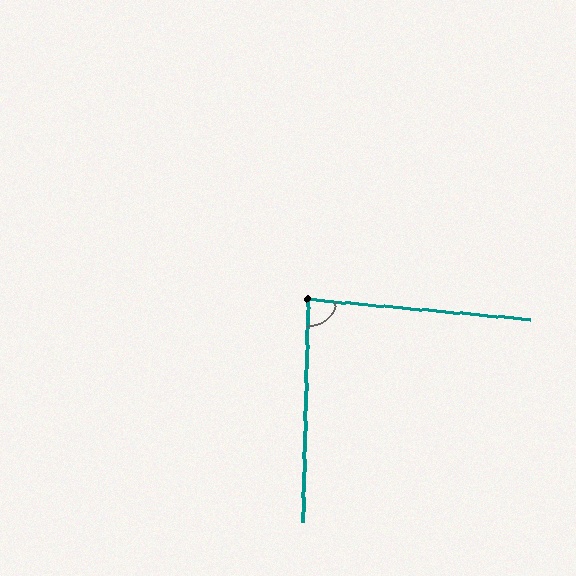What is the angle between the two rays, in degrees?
Approximately 86 degrees.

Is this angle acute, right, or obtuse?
It is approximately a right angle.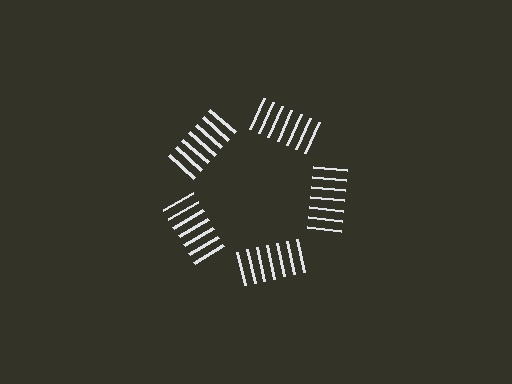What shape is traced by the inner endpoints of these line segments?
An illusory pentagon — the line segments terminate on its edges but no continuous stroke is drawn.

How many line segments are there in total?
35 — 7 along each of the 5 edges.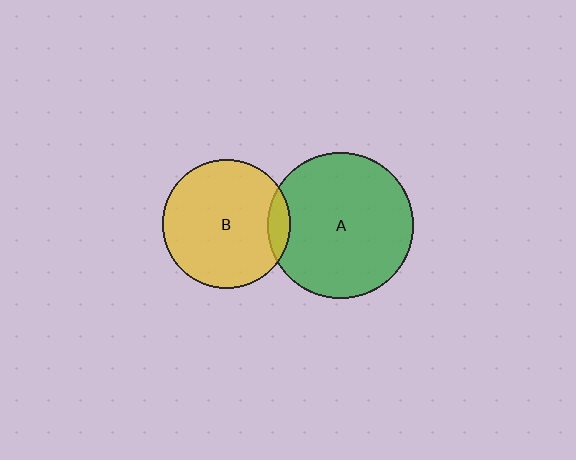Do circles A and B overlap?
Yes.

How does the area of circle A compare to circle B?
Approximately 1.3 times.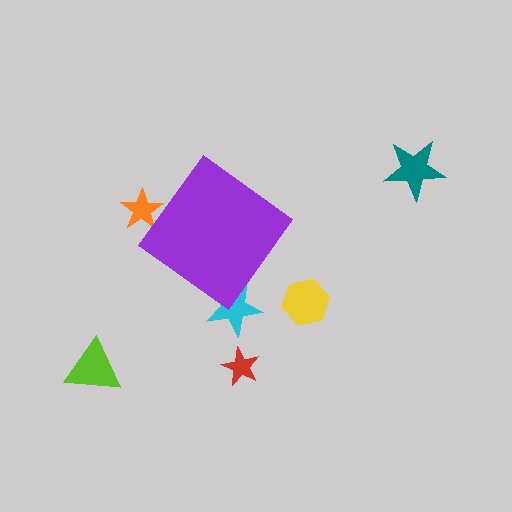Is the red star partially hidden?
No, the red star is fully visible.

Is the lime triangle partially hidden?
No, the lime triangle is fully visible.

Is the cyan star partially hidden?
Yes, the cyan star is partially hidden behind the purple diamond.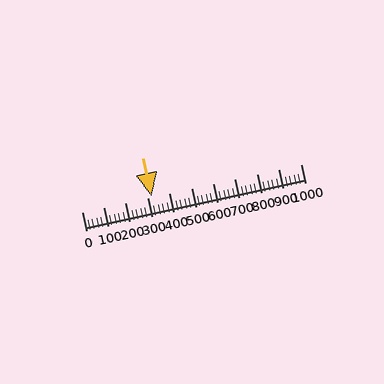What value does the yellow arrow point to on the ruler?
The yellow arrow points to approximately 320.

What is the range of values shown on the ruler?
The ruler shows values from 0 to 1000.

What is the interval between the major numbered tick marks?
The major tick marks are spaced 100 units apart.